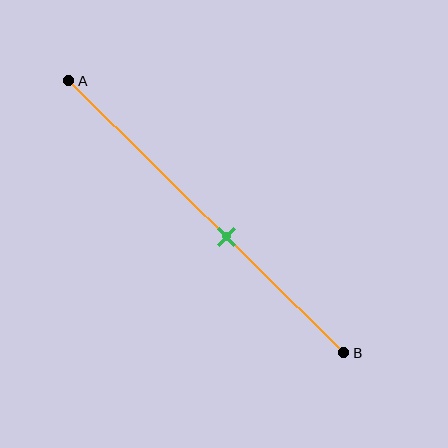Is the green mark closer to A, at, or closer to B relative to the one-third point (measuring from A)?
The green mark is closer to point B than the one-third point of segment AB.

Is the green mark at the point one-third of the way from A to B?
No, the mark is at about 55% from A, not at the 33% one-third point.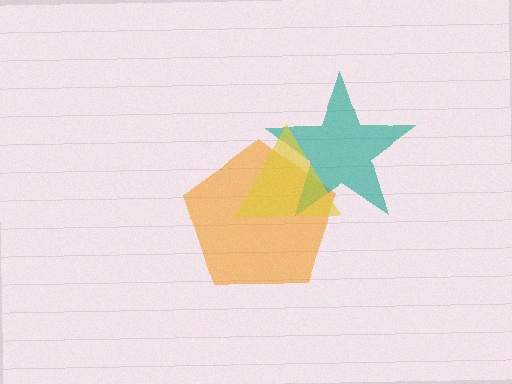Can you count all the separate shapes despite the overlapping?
Yes, there are 3 separate shapes.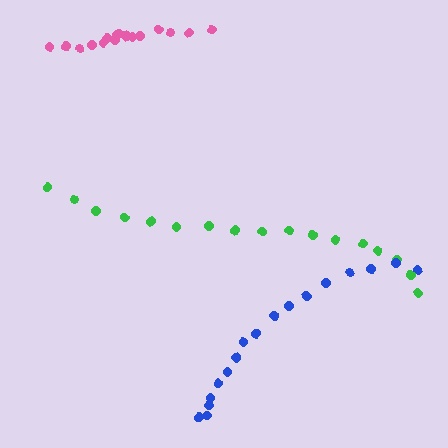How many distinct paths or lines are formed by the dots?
There are 3 distinct paths.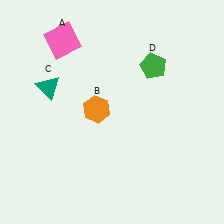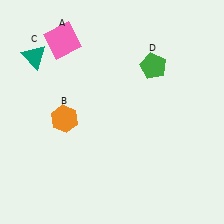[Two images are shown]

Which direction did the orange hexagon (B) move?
The orange hexagon (B) moved left.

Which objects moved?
The objects that moved are: the orange hexagon (B), the teal triangle (C).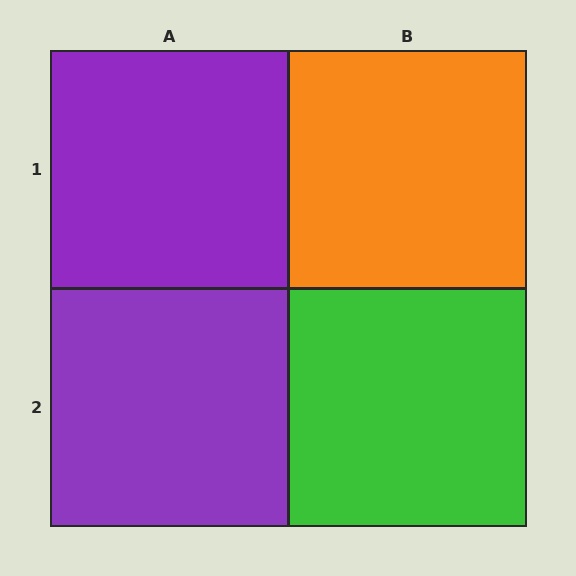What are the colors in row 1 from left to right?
Purple, orange.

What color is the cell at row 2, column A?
Purple.